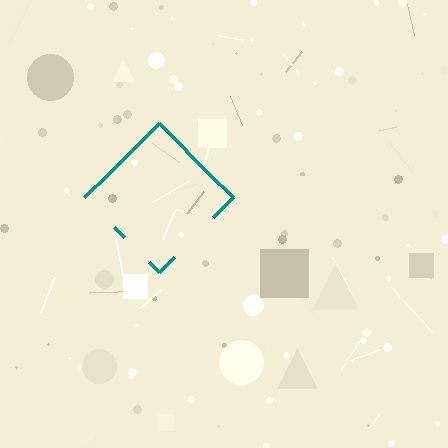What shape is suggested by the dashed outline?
The dashed outline suggests a diamond.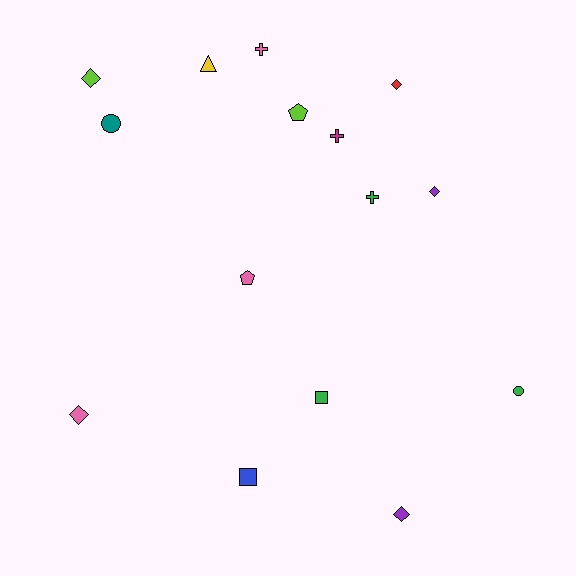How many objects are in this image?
There are 15 objects.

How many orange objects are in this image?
There are no orange objects.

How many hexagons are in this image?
There are no hexagons.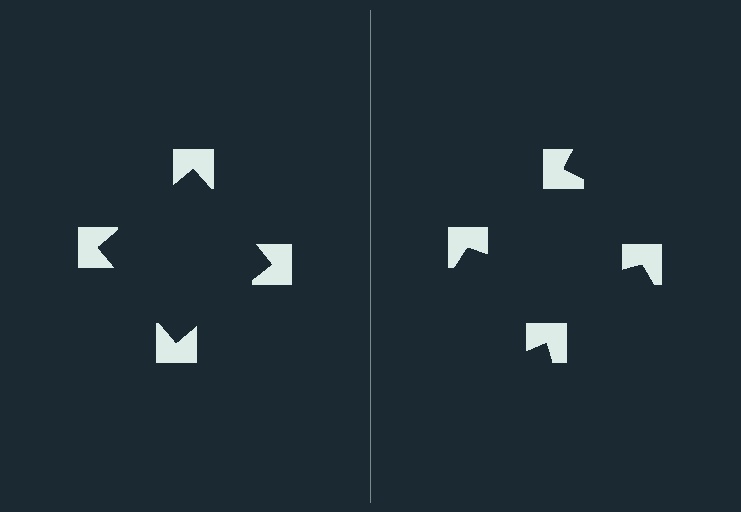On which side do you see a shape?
An illusory square appears on the left side. On the right side the wedge cuts are rotated, so no coherent shape forms.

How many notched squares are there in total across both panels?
8 — 4 on each side.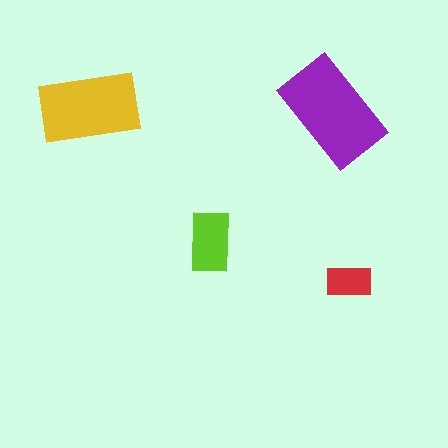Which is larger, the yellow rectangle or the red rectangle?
The yellow one.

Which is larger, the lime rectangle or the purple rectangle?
The purple one.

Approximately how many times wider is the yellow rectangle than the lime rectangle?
About 1.5 times wider.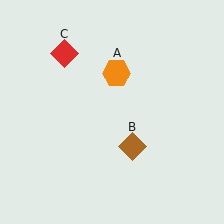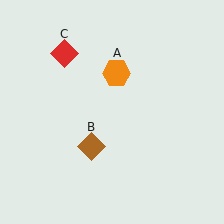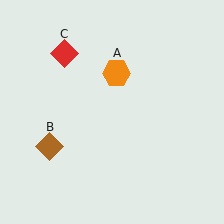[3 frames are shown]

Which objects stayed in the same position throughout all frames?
Orange hexagon (object A) and red diamond (object C) remained stationary.